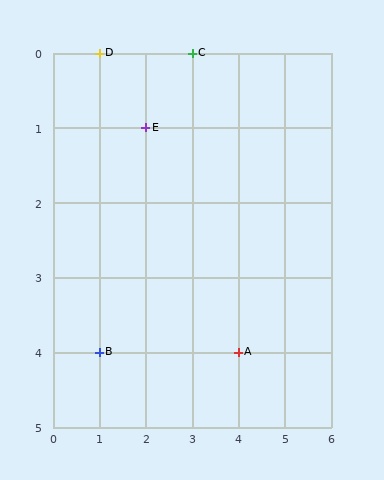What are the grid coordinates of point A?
Point A is at grid coordinates (4, 4).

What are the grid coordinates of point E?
Point E is at grid coordinates (2, 1).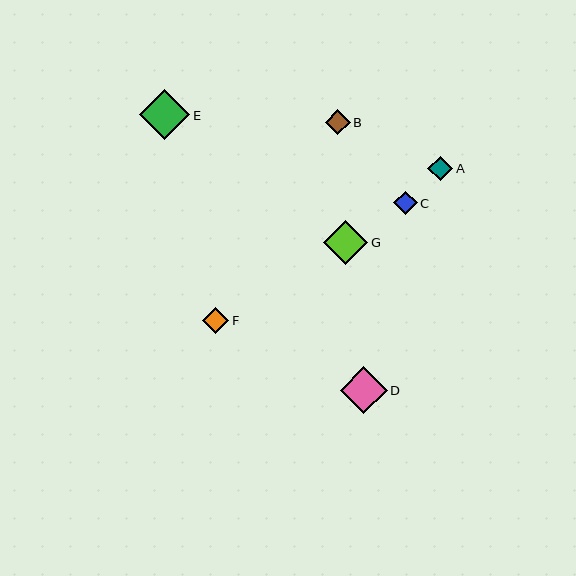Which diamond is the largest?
Diamond E is the largest with a size of approximately 50 pixels.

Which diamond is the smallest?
Diamond C is the smallest with a size of approximately 23 pixels.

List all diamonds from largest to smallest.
From largest to smallest: E, D, G, F, B, A, C.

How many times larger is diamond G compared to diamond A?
Diamond G is approximately 1.8 times the size of diamond A.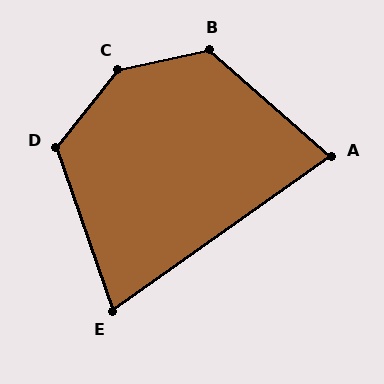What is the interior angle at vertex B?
Approximately 126 degrees (obtuse).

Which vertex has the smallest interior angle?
E, at approximately 74 degrees.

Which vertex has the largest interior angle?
C, at approximately 140 degrees.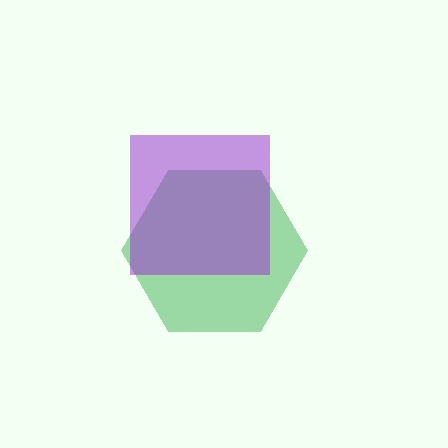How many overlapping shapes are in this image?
There are 2 overlapping shapes in the image.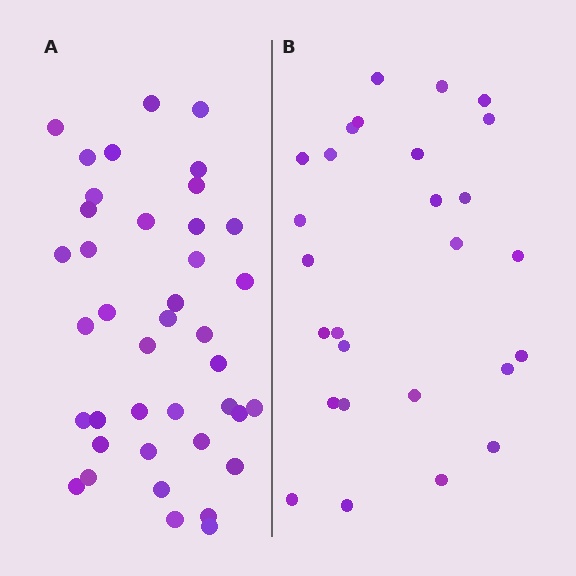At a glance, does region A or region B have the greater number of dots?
Region A (the left region) has more dots.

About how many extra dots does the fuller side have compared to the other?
Region A has approximately 15 more dots than region B.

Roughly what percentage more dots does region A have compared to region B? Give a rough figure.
About 50% more.